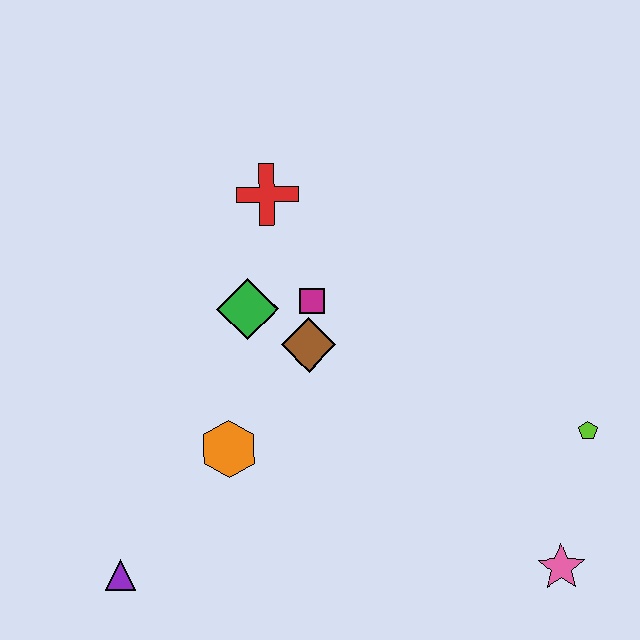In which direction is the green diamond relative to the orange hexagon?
The green diamond is above the orange hexagon.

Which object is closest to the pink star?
The lime pentagon is closest to the pink star.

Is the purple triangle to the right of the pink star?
No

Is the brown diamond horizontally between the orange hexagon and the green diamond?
No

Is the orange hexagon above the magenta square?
No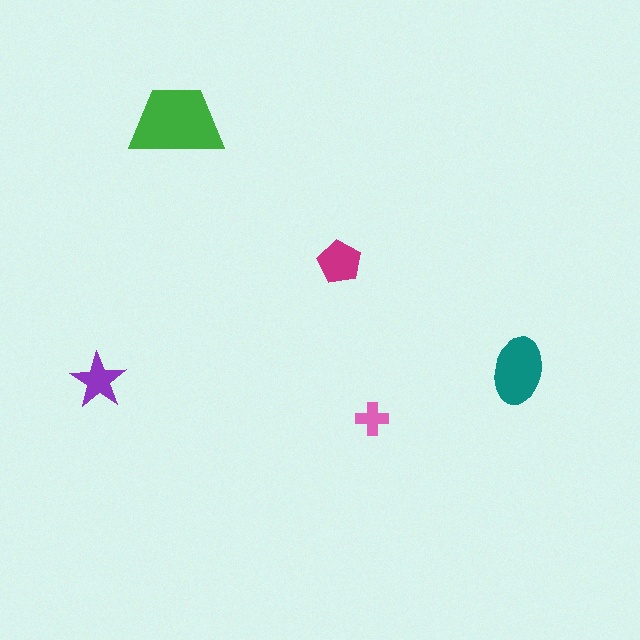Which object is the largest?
The green trapezoid.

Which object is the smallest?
The pink cross.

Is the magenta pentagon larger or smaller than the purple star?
Larger.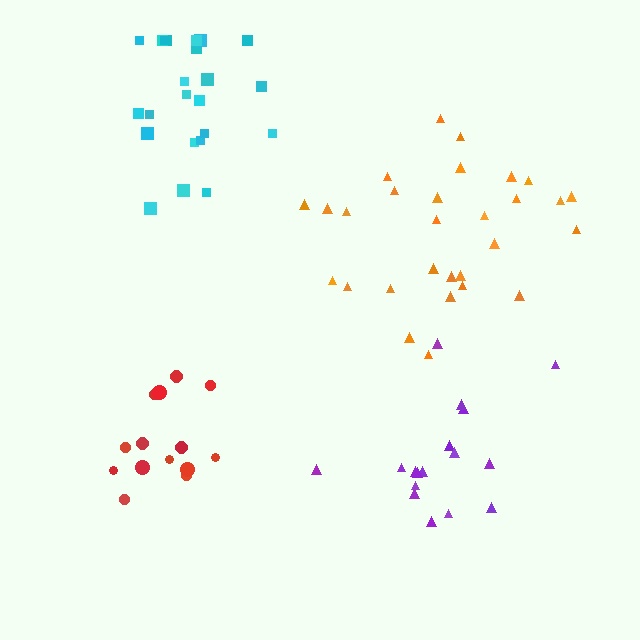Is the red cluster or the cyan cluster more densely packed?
Red.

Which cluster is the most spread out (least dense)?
Orange.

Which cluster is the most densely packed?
Red.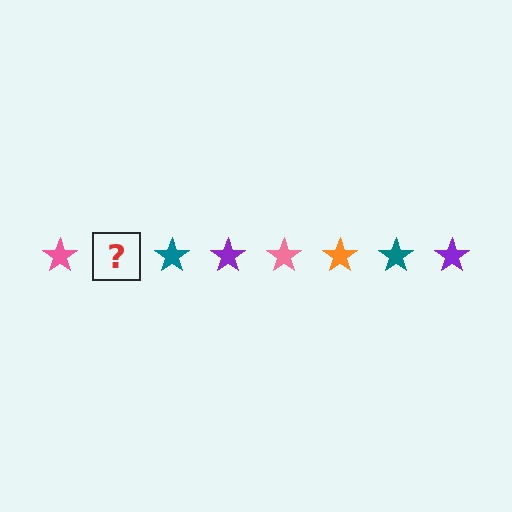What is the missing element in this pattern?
The missing element is an orange star.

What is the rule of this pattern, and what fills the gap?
The rule is that the pattern cycles through pink, orange, teal, purple stars. The gap should be filled with an orange star.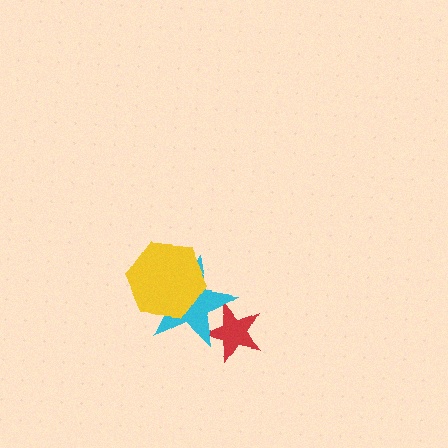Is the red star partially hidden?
Yes, it is partially covered by another shape.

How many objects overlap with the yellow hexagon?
1 object overlaps with the yellow hexagon.